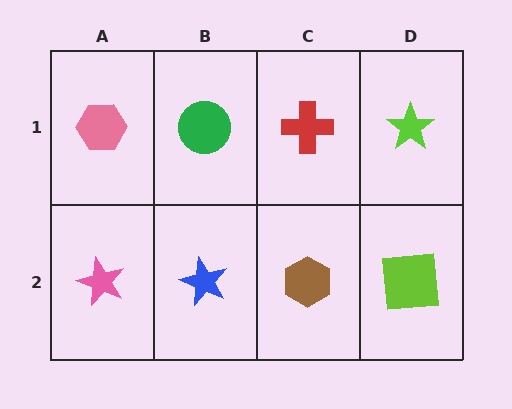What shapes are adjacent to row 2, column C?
A red cross (row 1, column C), a blue star (row 2, column B), a lime square (row 2, column D).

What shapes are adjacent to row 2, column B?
A green circle (row 1, column B), a pink star (row 2, column A), a brown hexagon (row 2, column C).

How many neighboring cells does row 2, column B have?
3.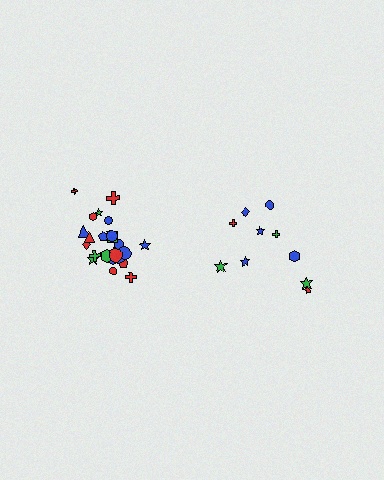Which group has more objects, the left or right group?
The left group.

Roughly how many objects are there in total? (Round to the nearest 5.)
Roughly 35 objects in total.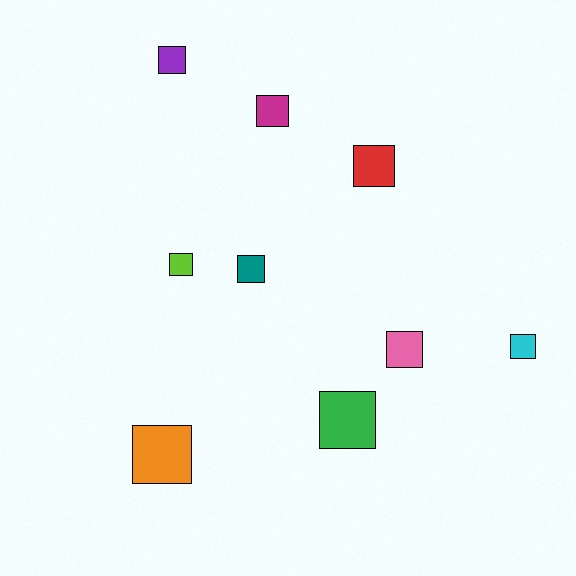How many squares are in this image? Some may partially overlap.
There are 9 squares.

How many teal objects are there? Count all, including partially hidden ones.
There is 1 teal object.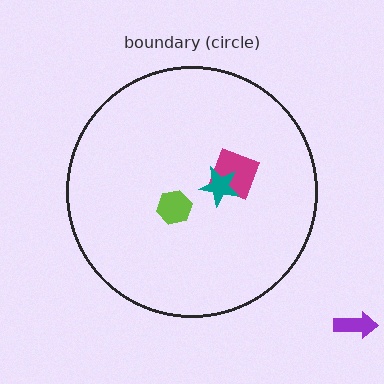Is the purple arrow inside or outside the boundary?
Outside.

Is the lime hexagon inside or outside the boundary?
Inside.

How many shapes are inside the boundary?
3 inside, 1 outside.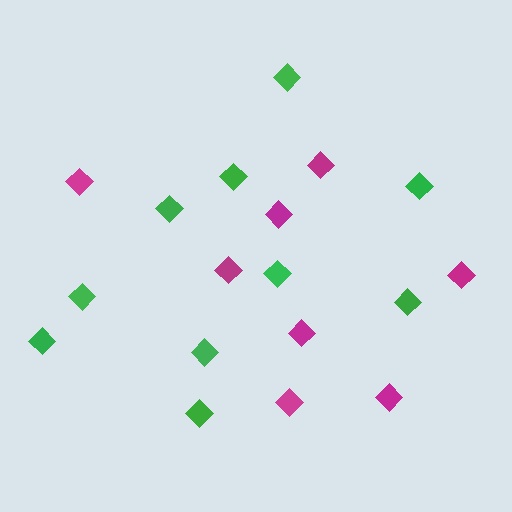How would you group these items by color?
There are 2 groups: one group of green diamonds (10) and one group of magenta diamonds (8).